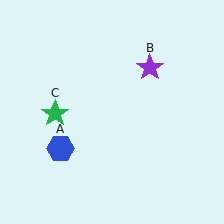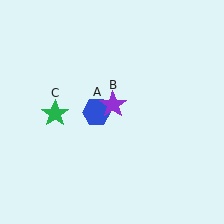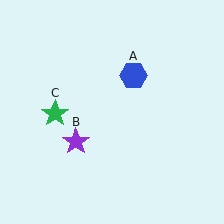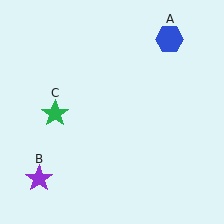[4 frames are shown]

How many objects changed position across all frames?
2 objects changed position: blue hexagon (object A), purple star (object B).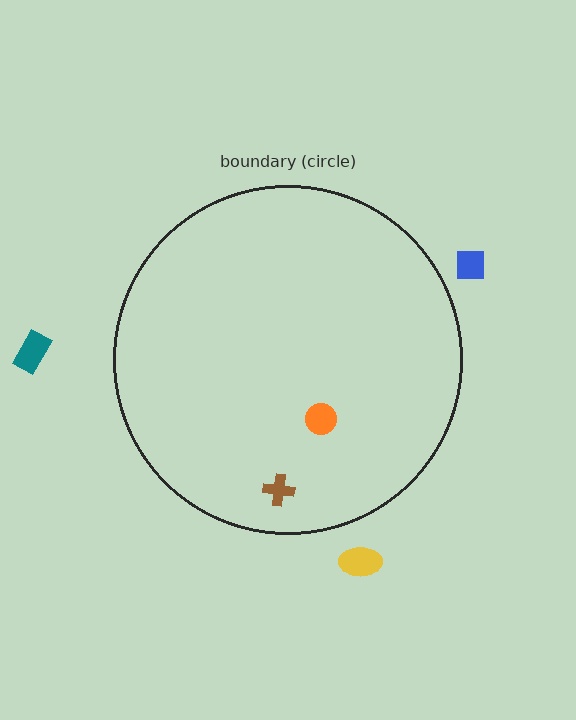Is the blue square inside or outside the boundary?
Outside.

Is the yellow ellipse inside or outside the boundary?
Outside.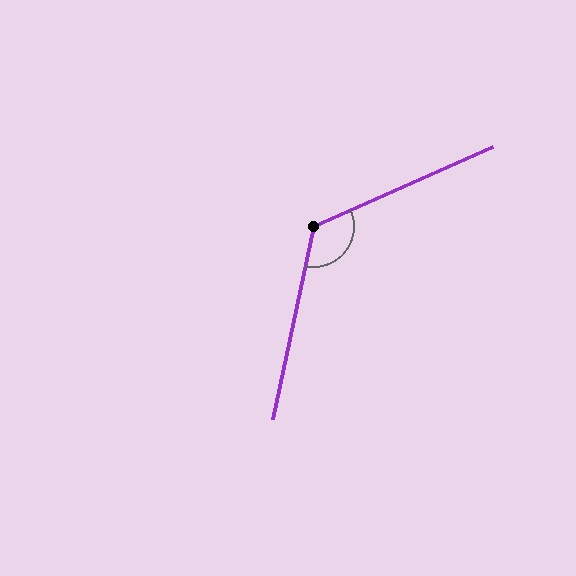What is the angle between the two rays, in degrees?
Approximately 126 degrees.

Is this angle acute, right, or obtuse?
It is obtuse.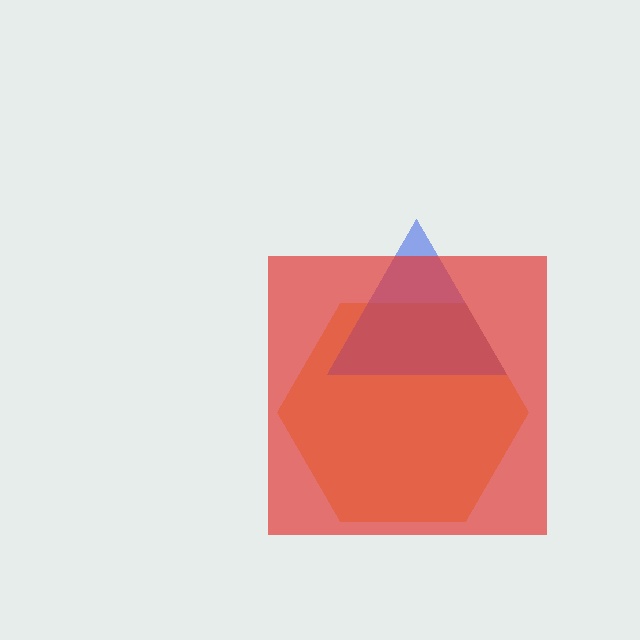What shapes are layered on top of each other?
The layered shapes are: an orange hexagon, a blue triangle, a red square.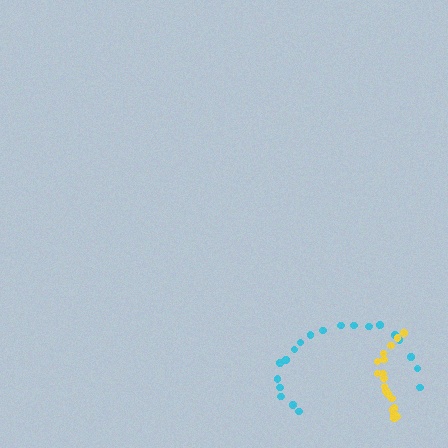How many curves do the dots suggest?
There are 2 distinct paths.